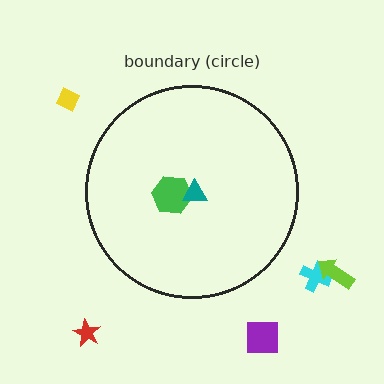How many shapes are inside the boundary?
2 inside, 5 outside.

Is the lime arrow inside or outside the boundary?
Outside.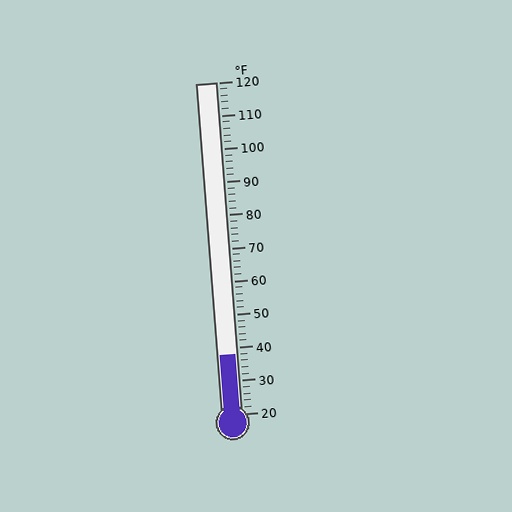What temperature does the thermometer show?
The thermometer shows approximately 38°F.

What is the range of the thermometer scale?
The thermometer scale ranges from 20°F to 120°F.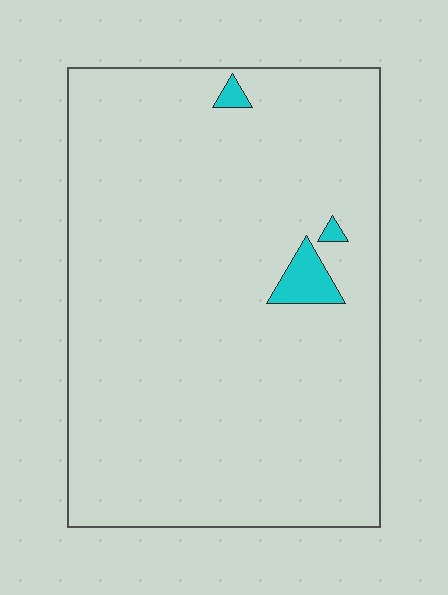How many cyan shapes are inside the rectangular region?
3.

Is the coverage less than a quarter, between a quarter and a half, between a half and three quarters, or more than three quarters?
Less than a quarter.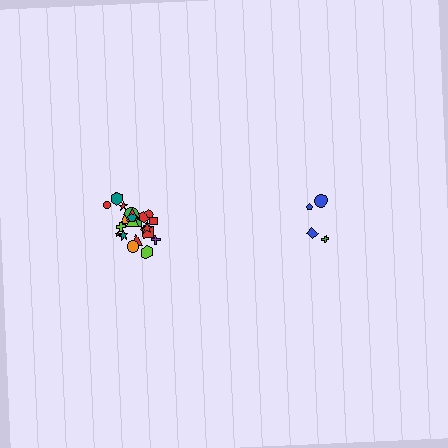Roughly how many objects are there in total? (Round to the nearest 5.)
Roughly 30 objects in total.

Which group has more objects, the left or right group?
The left group.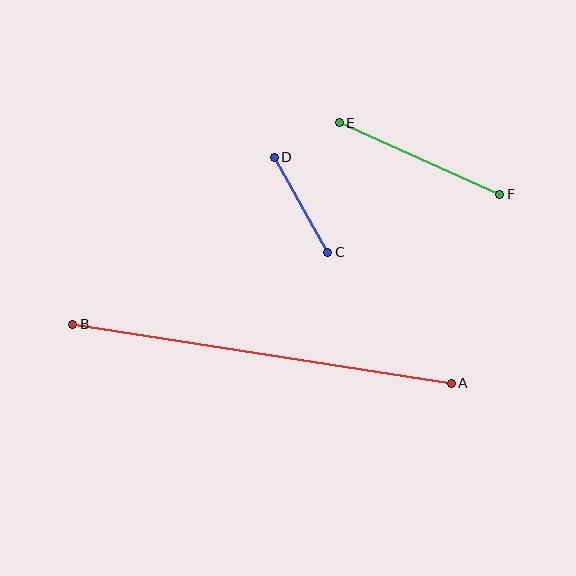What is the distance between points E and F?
The distance is approximately 176 pixels.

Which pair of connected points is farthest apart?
Points A and B are farthest apart.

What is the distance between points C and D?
The distance is approximately 109 pixels.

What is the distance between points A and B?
The distance is approximately 383 pixels.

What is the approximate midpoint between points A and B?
The midpoint is at approximately (262, 354) pixels.